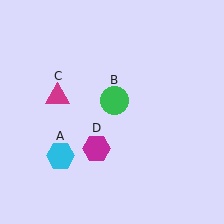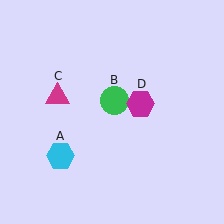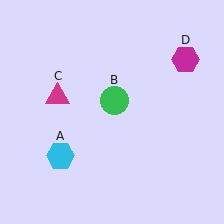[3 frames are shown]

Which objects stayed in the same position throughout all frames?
Cyan hexagon (object A) and green circle (object B) and magenta triangle (object C) remained stationary.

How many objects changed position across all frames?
1 object changed position: magenta hexagon (object D).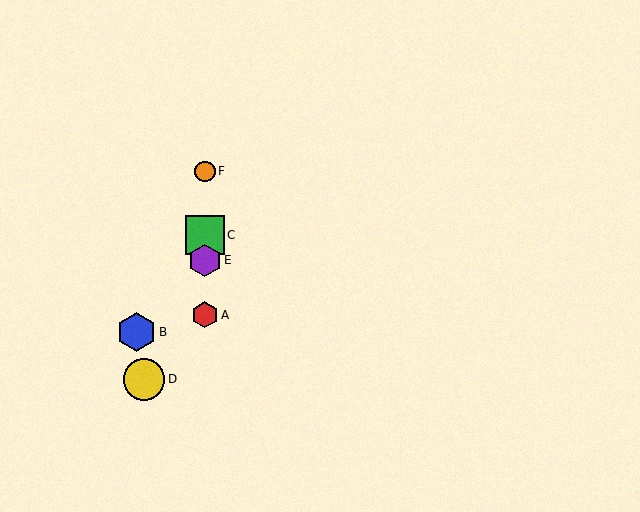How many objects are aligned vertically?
4 objects (A, C, E, F) are aligned vertically.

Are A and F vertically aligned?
Yes, both are at x≈205.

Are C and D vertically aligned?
No, C is at x≈205 and D is at x≈144.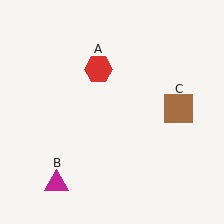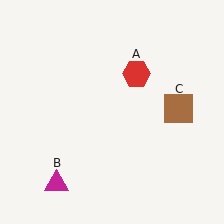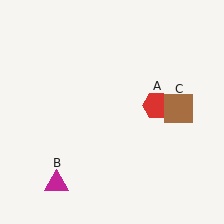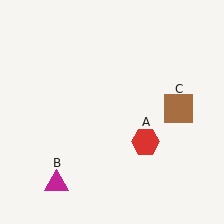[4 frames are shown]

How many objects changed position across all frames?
1 object changed position: red hexagon (object A).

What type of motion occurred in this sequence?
The red hexagon (object A) rotated clockwise around the center of the scene.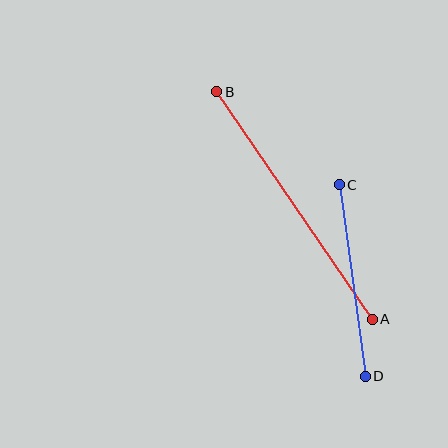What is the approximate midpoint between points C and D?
The midpoint is at approximately (352, 280) pixels.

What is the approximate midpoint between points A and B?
The midpoint is at approximately (295, 206) pixels.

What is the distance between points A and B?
The distance is approximately 276 pixels.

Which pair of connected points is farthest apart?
Points A and B are farthest apart.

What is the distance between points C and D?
The distance is approximately 193 pixels.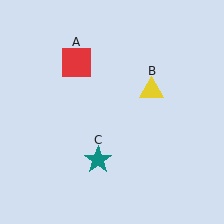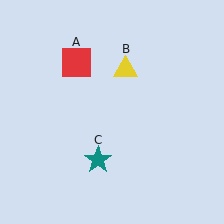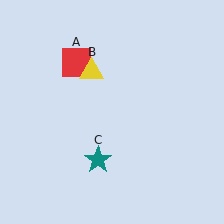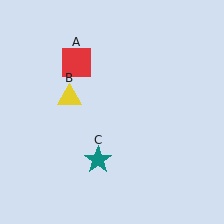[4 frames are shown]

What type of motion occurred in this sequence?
The yellow triangle (object B) rotated counterclockwise around the center of the scene.